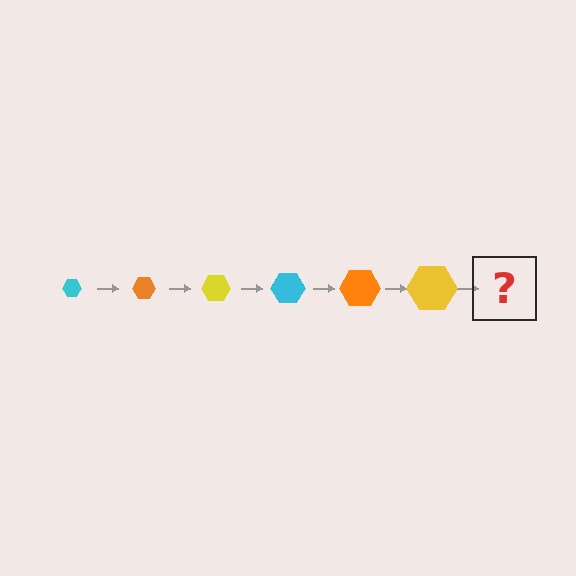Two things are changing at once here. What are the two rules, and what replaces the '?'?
The two rules are that the hexagon grows larger each step and the color cycles through cyan, orange, and yellow. The '?' should be a cyan hexagon, larger than the previous one.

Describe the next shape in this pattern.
It should be a cyan hexagon, larger than the previous one.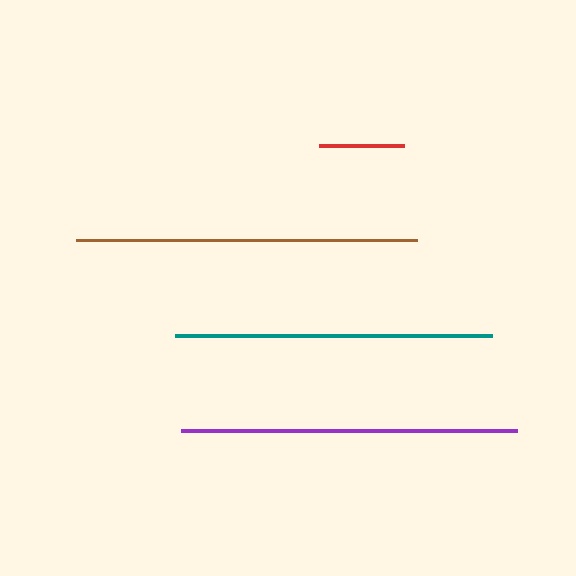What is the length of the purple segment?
The purple segment is approximately 335 pixels long.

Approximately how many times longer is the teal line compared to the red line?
The teal line is approximately 3.7 times the length of the red line.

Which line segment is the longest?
The brown line is the longest at approximately 341 pixels.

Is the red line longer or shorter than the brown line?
The brown line is longer than the red line.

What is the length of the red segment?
The red segment is approximately 85 pixels long.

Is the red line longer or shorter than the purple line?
The purple line is longer than the red line.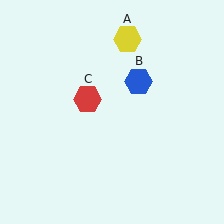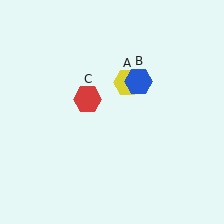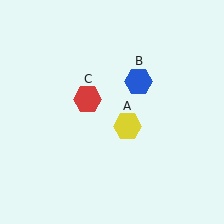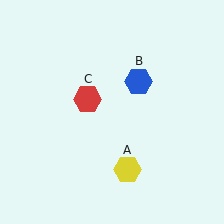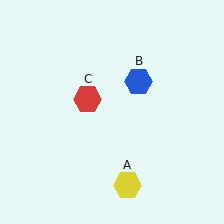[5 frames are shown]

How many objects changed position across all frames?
1 object changed position: yellow hexagon (object A).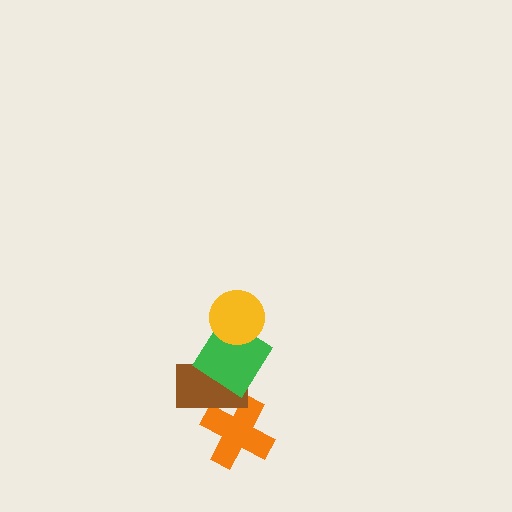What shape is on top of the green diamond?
The yellow circle is on top of the green diamond.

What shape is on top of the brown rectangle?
The green diamond is on top of the brown rectangle.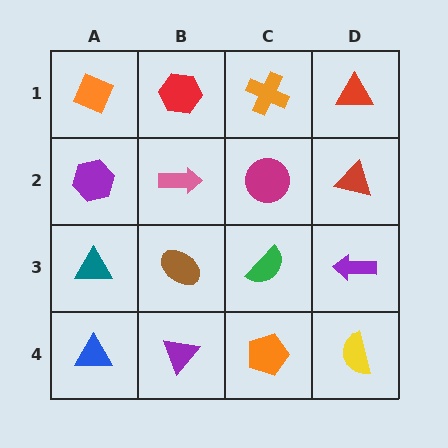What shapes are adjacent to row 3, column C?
A magenta circle (row 2, column C), an orange pentagon (row 4, column C), a brown ellipse (row 3, column B), a purple arrow (row 3, column D).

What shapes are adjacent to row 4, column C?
A green semicircle (row 3, column C), a purple triangle (row 4, column B), a yellow semicircle (row 4, column D).